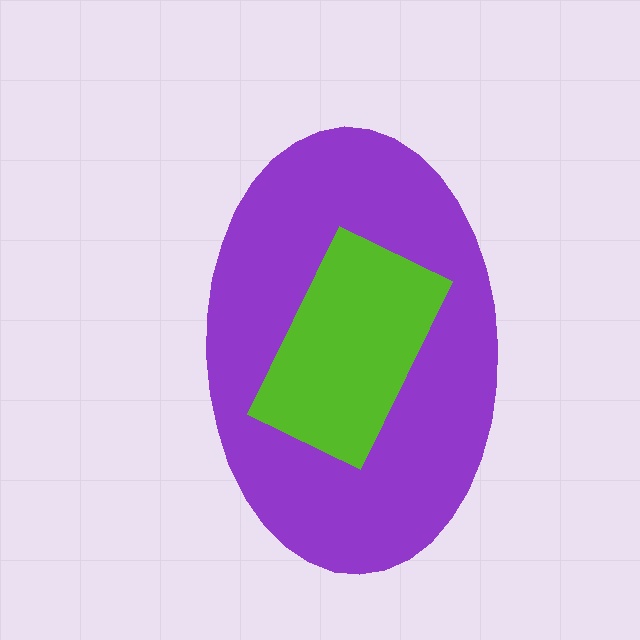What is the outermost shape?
The purple ellipse.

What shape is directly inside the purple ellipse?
The lime rectangle.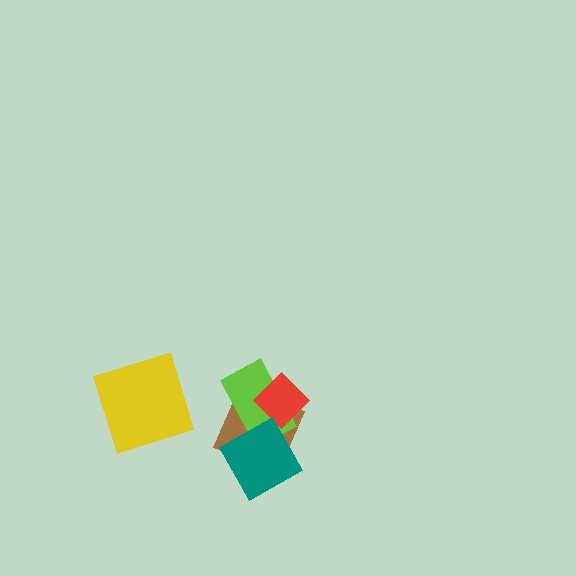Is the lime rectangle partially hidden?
Yes, it is partially covered by another shape.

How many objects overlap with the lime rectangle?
3 objects overlap with the lime rectangle.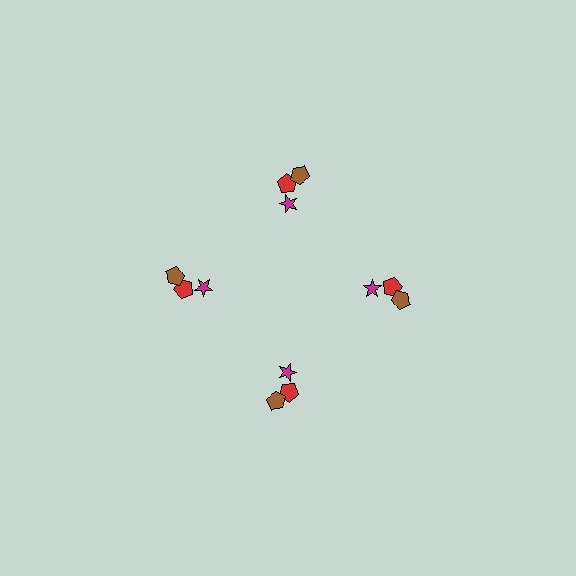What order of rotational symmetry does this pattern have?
This pattern has 4-fold rotational symmetry.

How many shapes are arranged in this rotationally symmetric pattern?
There are 12 shapes, arranged in 4 groups of 3.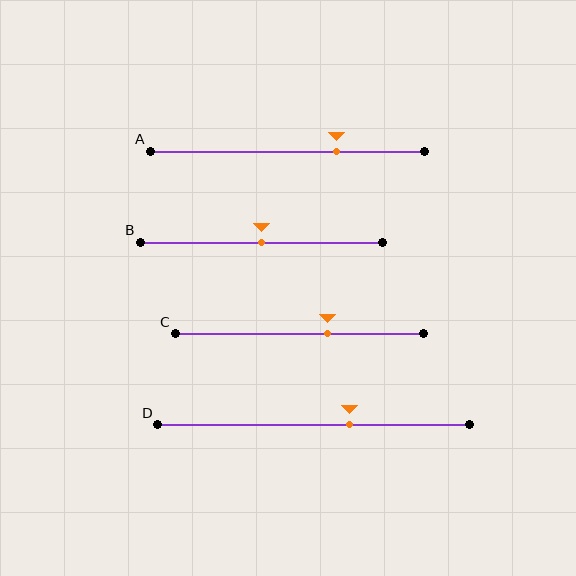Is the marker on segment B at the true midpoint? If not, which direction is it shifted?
Yes, the marker on segment B is at the true midpoint.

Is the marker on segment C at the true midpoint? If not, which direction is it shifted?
No, the marker on segment C is shifted to the right by about 11% of the segment length.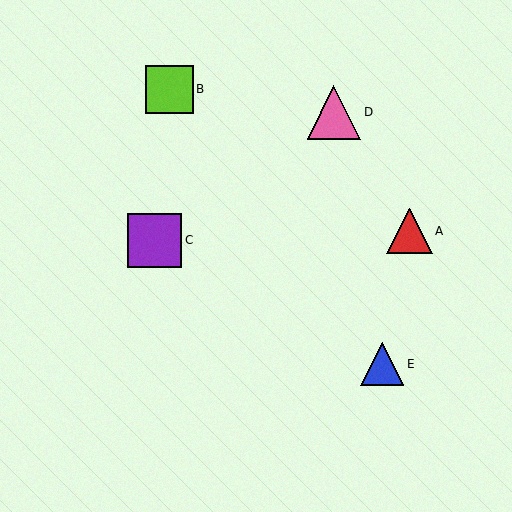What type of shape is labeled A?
Shape A is a red triangle.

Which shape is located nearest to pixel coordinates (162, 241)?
The purple square (labeled C) at (155, 240) is nearest to that location.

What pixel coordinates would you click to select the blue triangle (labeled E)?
Click at (382, 364) to select the blue triangle E.